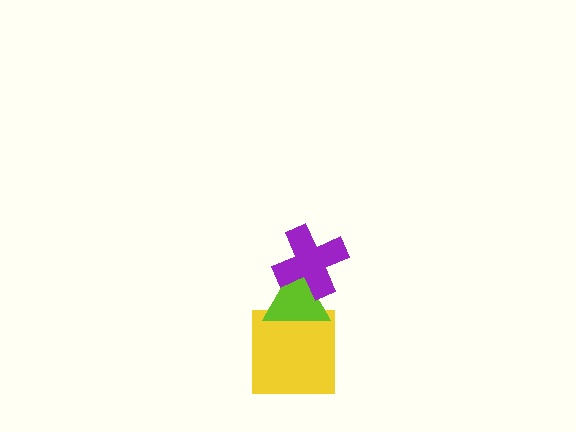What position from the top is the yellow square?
The yellow square is 3rd from the top.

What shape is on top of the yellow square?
The lime triangle is on top of the yellow square.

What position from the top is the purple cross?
The purple cross is 1st from the top.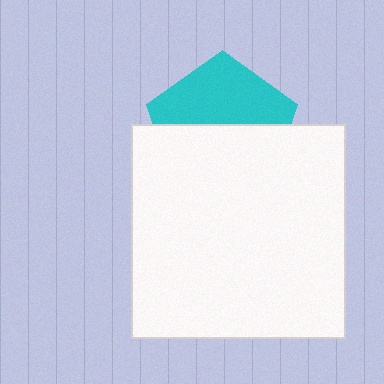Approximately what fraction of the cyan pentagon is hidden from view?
Roughly 54% of the cyan pentagon is hidden behind the white square.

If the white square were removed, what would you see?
You would see the complete cyan pentagon.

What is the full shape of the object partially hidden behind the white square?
The partially hidden object is a cyan pentagon.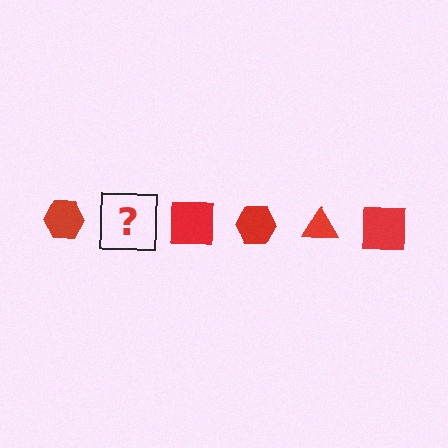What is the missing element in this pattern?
The missing element is a red triangle.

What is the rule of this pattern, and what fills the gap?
The rule is that the pattern cycles through hexagon, triangle, square shapes in red. The gap should be filled with a red triangle.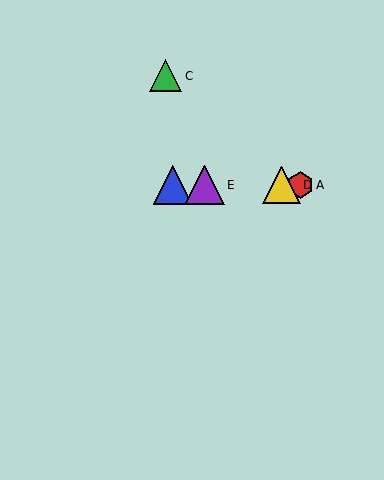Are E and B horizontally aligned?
Yes, both are at y≈185.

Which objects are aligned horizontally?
Objects A, B, D, E are aligned horizontally.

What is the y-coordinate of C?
Object C is at y≈76.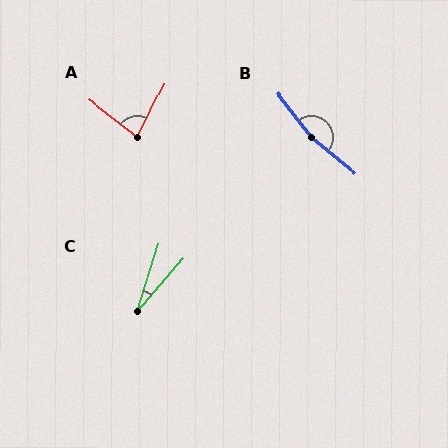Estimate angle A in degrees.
Approximately 79 degrees.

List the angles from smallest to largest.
C (23°), A (79°), B (166°).